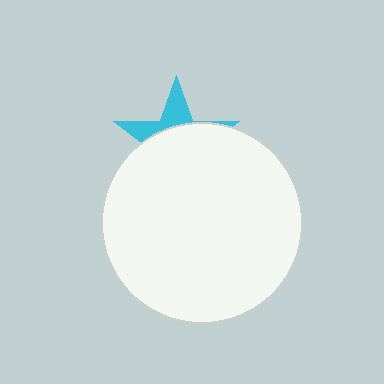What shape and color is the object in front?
The object in front is a white circle.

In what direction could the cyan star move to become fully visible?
The cyan star could move up. That would shift it out from behind the white circle entirely.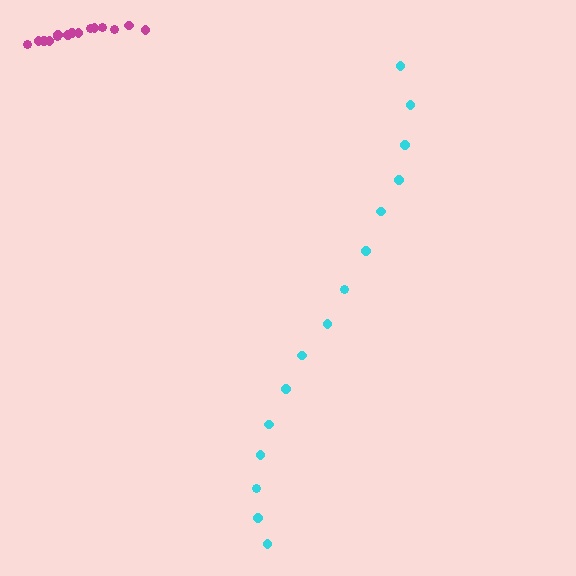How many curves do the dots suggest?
There are 2 distinct paths.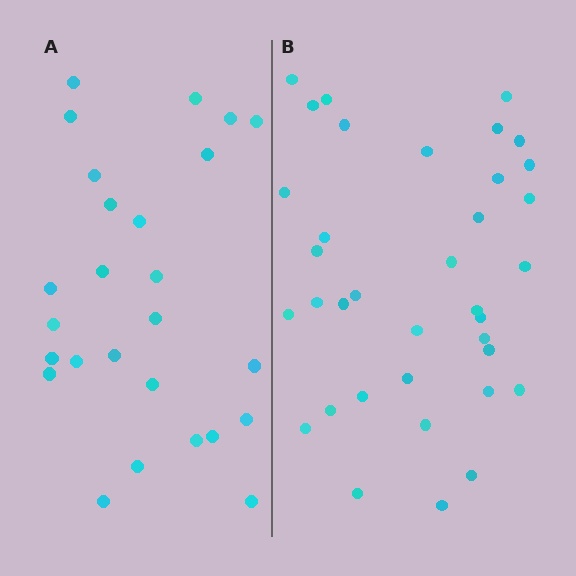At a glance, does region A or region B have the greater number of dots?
Region B (the right region) has more dots.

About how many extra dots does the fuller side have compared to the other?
Region B has roughly 10 or so more dots than region A.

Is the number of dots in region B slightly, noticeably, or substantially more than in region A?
Region B has noticeably more, but not dramatically so. The ratio is roughly 1.4 to 1.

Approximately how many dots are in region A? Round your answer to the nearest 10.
About 30 dots. (The exact count is 26, which rounds to 30.)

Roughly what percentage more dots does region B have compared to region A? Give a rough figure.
About 40% more.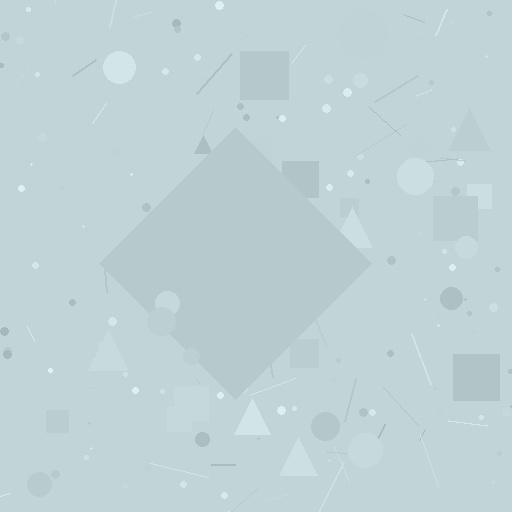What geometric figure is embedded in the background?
A diamond is embedded in the background.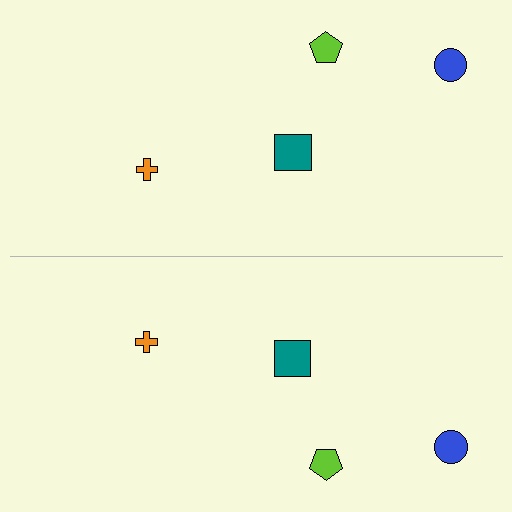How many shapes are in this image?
There are 8 shapes in this image.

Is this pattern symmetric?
Yes, this pattern has bilateral (reflection) symmetry.